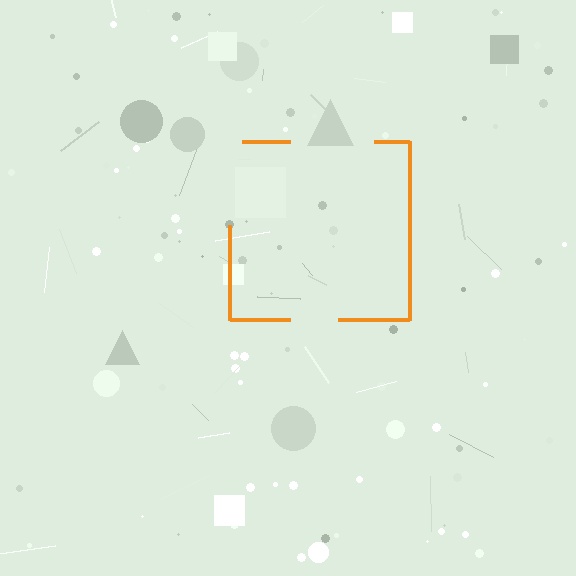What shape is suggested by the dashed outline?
The dashed outline suggests a square.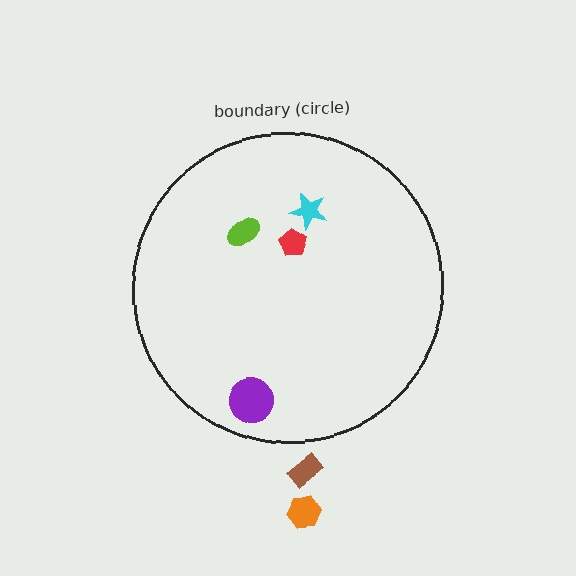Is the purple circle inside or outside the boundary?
Inside.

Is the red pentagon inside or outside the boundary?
Inside.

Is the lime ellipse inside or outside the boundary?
Inside.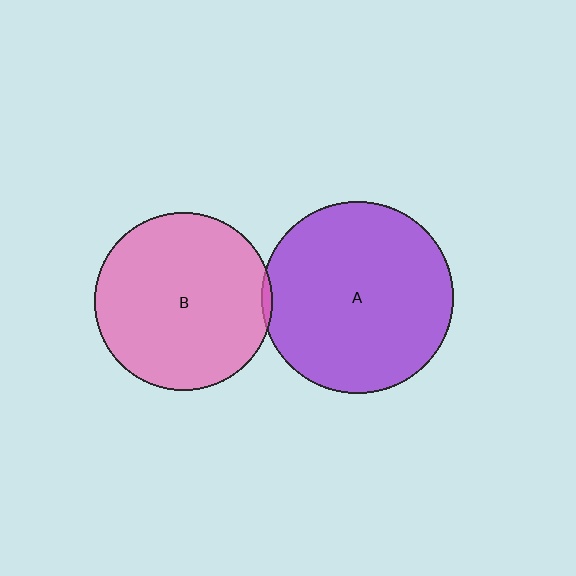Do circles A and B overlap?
Yes.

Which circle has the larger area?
Circle A (purple).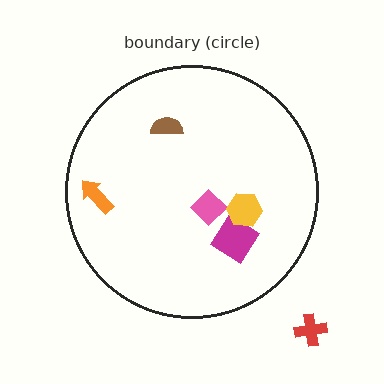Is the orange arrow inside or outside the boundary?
Inside.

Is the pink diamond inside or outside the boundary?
Inside.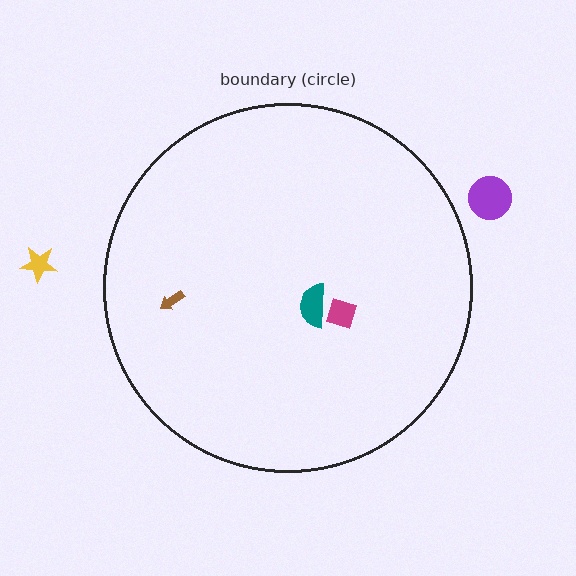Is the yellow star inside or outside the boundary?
Outside.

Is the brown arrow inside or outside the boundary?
Inside.